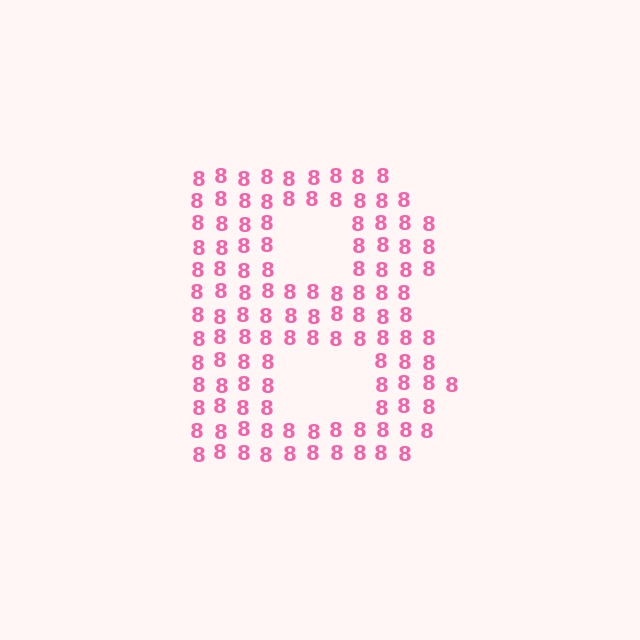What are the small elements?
The small elements are digit 8's.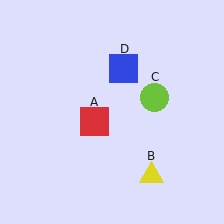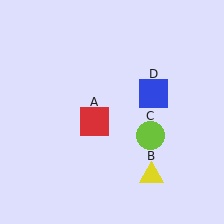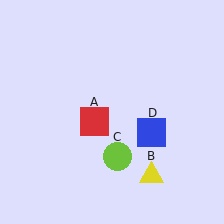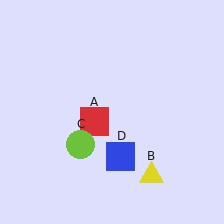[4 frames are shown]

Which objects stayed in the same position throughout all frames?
Red square (object A) and yellow triangle (object B) remained stationary.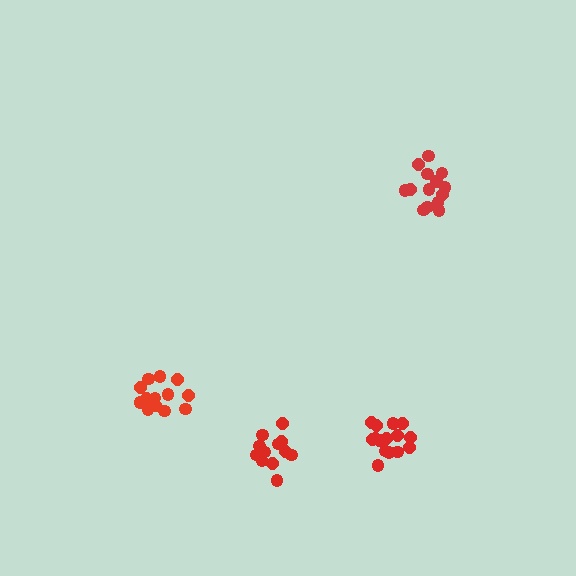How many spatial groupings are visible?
There are 4 spatial groupings.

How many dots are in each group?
Group 1: 15 dots, Group 2: 16 dots, Group 3: 13 dots, Group 4: 14 dots (58 total).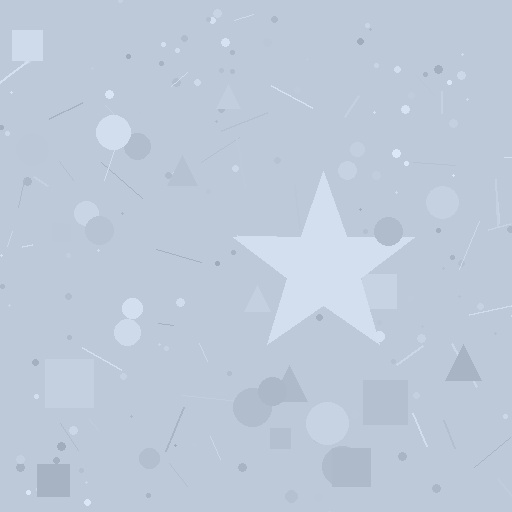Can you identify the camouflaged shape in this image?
The camouflaged shape is a star.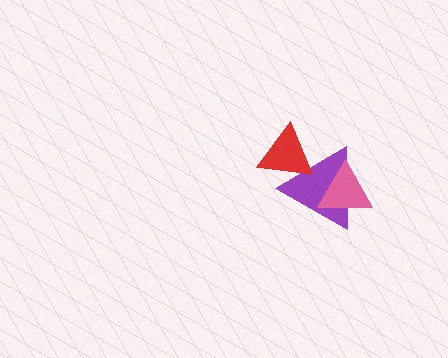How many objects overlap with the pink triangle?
1 object overlaps with the pink triangle.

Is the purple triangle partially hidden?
Yes, it is partially covered by another shape.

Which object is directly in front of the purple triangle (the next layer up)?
The pink triangle is directly in front of the purple triangle.